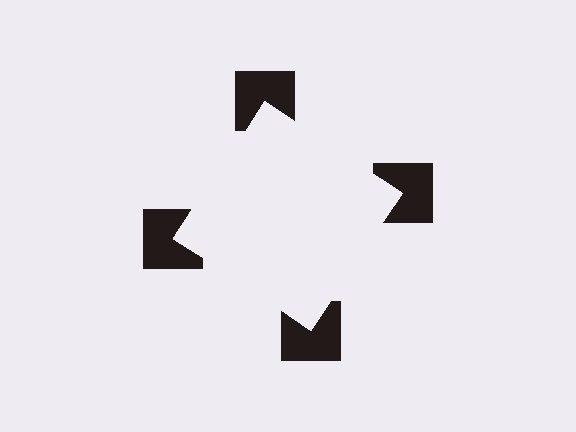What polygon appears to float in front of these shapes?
An illusory square — its edges are inferred from the aligned wedge cuts in the notched squares, not physically drawn.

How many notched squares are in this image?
There are 4 — one at each vertex of the illusory square.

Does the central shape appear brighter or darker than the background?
It typically appears slightly brighter than the background, even though no actual brightness change is drawn.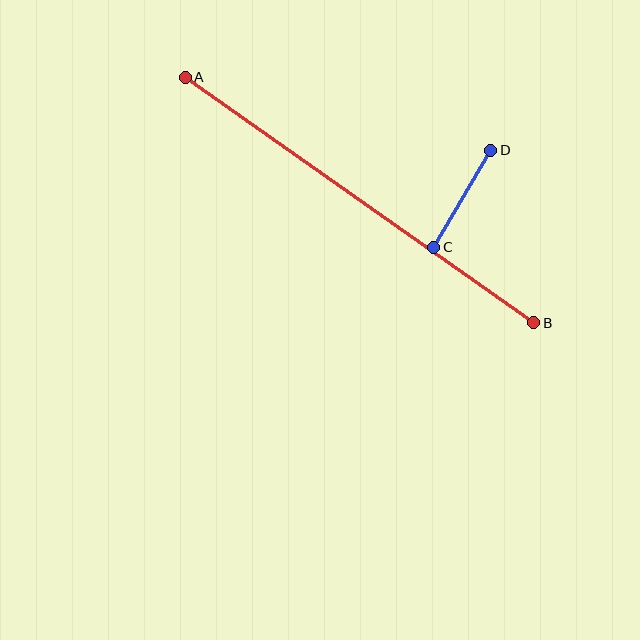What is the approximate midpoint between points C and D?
The midpoint is at approximately (462, 199) pixels.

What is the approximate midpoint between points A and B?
The midpoint is at approximately (360, 200) pixels.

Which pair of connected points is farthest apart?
Points A and B are farthest apart.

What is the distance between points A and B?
The distance is approximately 426 pixels.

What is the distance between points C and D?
The distance is approximately 113 pixels.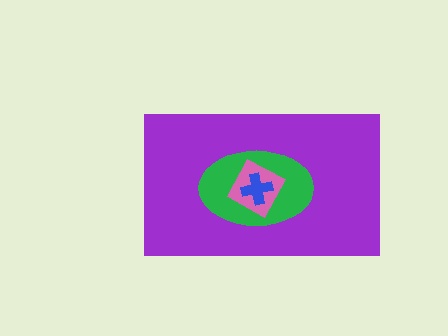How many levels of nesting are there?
4.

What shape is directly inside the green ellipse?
The pink diamond.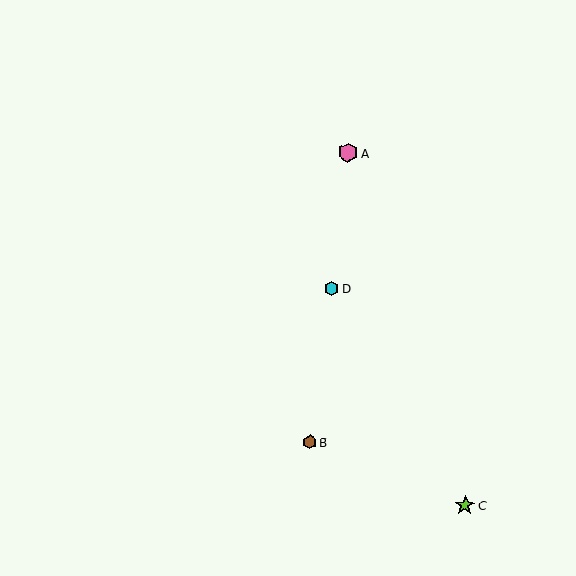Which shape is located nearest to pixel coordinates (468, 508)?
The lime star (labeled C) at (465, 505) is nearest to that location.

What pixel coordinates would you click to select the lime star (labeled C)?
Click at (465, 505) to select the lime star C.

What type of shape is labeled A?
Shape A is a pink hexagon.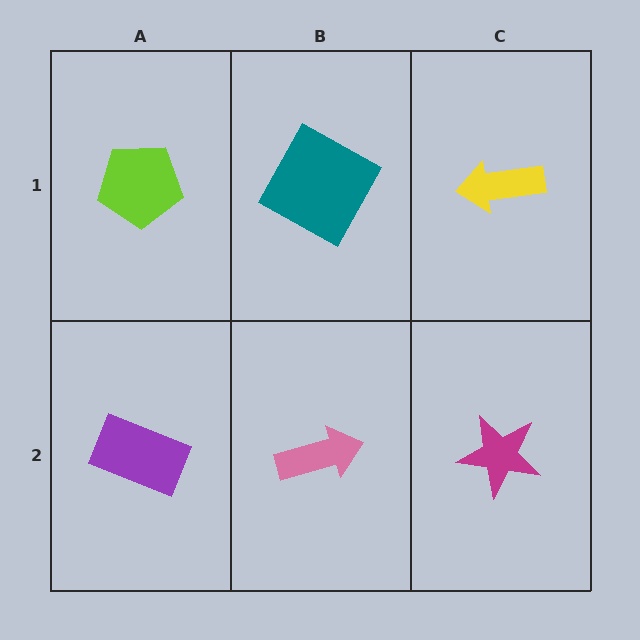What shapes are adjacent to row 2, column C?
A yellow arrow (row 1, column C), a pink arrow (row 2, column B).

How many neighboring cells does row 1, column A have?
2.